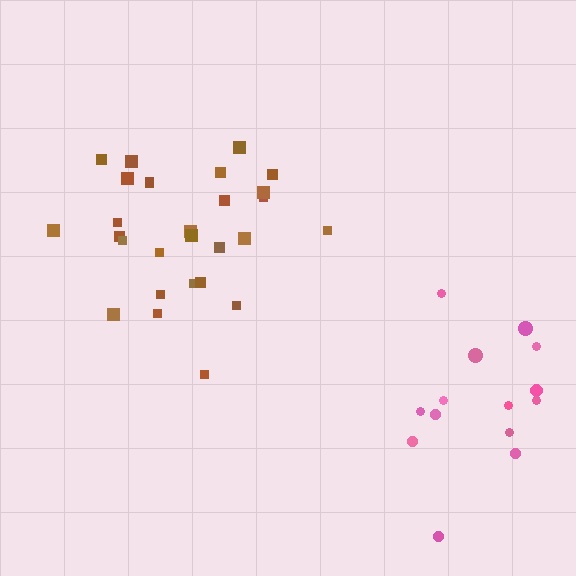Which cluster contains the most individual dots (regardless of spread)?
Brown (28).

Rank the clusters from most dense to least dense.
brown, pink.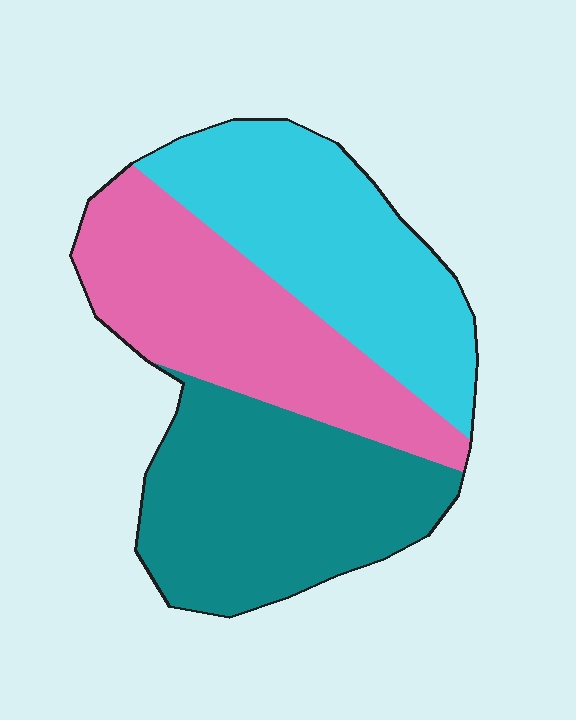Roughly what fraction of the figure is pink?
Pink covers 32% of the figure.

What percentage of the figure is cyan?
Cyan covers around 35% of the figure.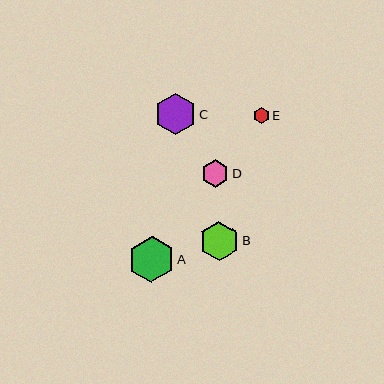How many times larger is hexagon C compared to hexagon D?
Hexagon C is approximately 1.5 times the size of hexagon D.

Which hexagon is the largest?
Hexagon A is the largest with a size of approximately 46 pixels.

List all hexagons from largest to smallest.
From largest to smallest: A, C, B, D, E.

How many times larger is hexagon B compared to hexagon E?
Hexagon B is approximately 2.5 times the size of hexagon E.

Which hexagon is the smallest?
Hexagon E is the smallest with a size of approximately 15 pixels.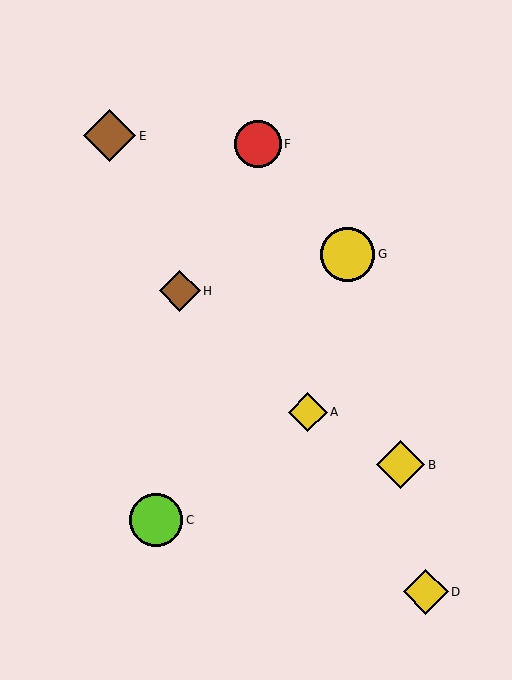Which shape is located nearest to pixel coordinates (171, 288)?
The brown diamond (labeled H) at (180, 291) is nearest to that location.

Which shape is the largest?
The yellow circle (labeled G) is the largest.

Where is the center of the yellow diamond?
The center of the yellow diamond is at (400, 465).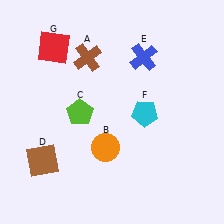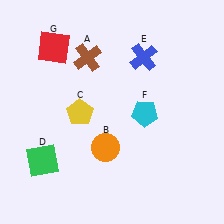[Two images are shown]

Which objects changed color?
C changed from lime to yellow. D changed from brown to green.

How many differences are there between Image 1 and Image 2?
There are 2 differences between the two images.